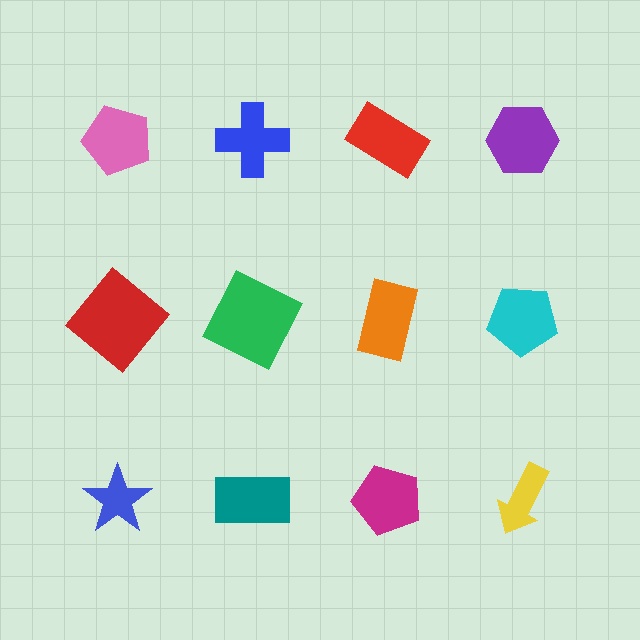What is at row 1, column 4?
A purple hexagon.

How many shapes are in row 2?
4 shapes.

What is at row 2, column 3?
An orange rectangle.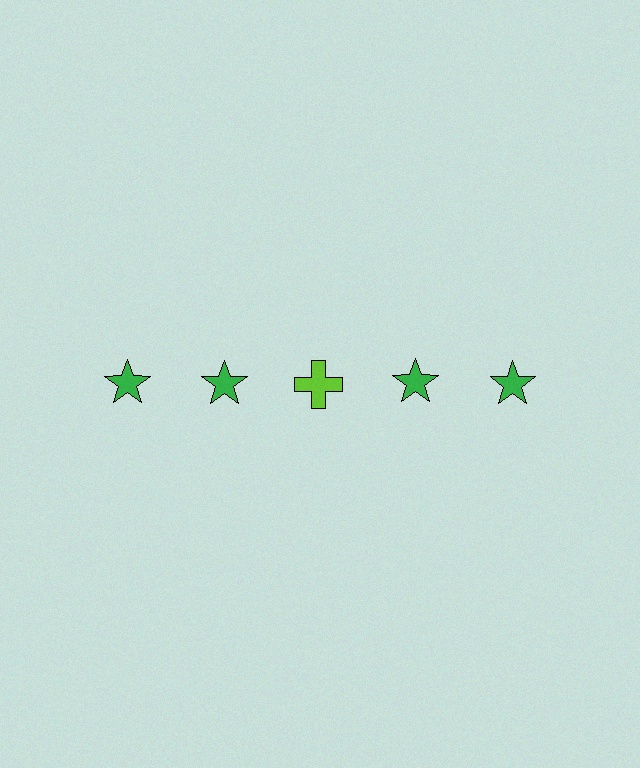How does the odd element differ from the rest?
It differs in both color (lime instead of green) and shape (cross instead of star).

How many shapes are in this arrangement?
There are 5 shapes arranged in a grid pattern.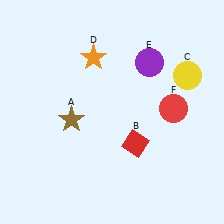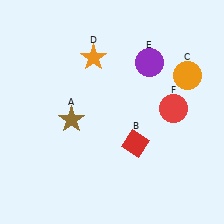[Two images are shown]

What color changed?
The circle (C) changed from yellow in Image 1 to orange in Image 2.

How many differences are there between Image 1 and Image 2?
There is 1 difference between the two images.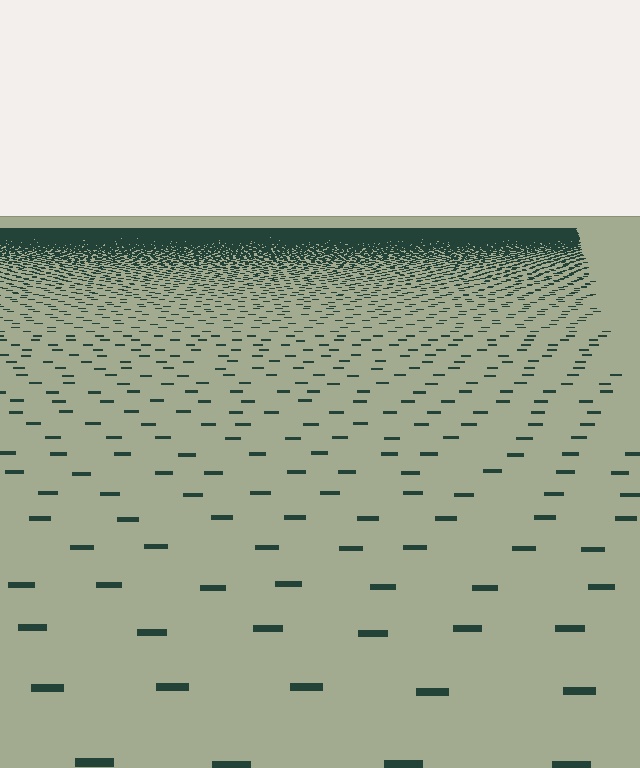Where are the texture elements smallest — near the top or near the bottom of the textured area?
Near the top.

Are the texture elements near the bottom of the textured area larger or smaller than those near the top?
Larger. Near the bottom, elements are closer to the viewer and appear at a bigger on-screen size.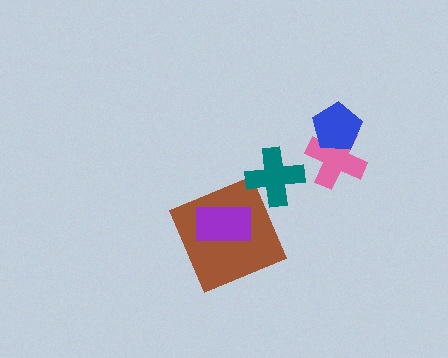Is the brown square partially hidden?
Yes, it is partially covered by another shape.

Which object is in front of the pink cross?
The blue pentagon is in front of the pink cross.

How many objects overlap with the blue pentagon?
1 object overlaps with the blue pentagon.